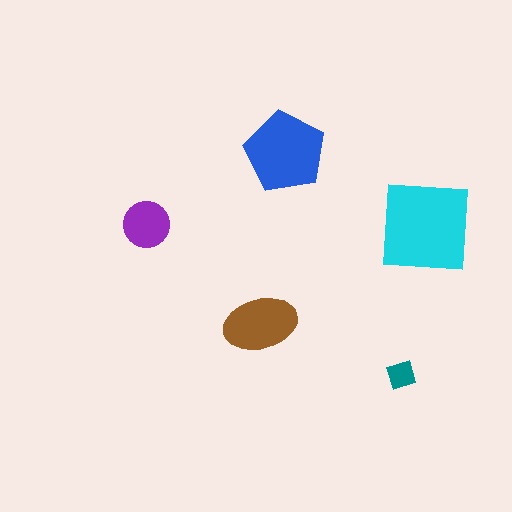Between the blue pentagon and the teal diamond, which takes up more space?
The blue pentagon.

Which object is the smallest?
The teal diamond.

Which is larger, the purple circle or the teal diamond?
The purple circle.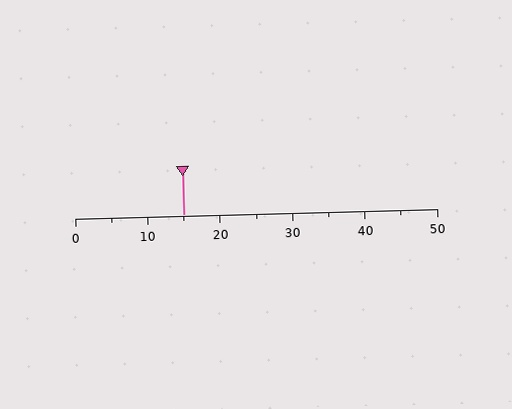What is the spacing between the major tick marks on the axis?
The major ticks are spaced 10 apart.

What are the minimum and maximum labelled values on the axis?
The axis runs from 0 to 50.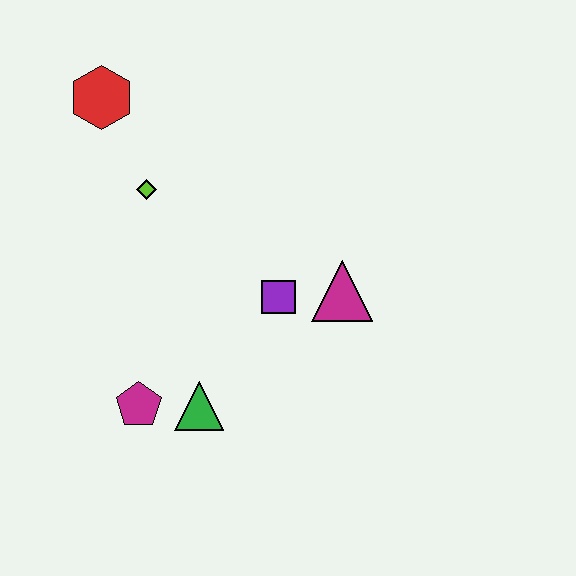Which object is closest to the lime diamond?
The red hexagon is closest to the lime diamond.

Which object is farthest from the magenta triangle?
The red hexagon is farthest from the magenta triangle.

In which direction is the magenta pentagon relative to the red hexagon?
The magenta pentagon is below the red hexagon.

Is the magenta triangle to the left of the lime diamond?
No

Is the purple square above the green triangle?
Yes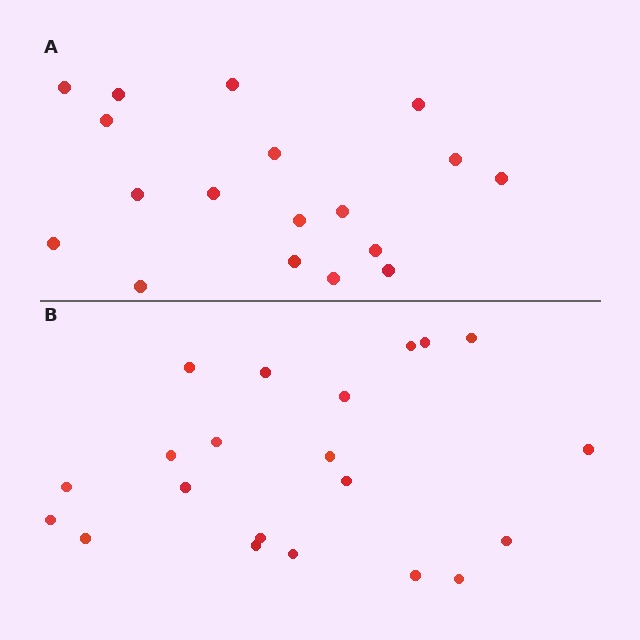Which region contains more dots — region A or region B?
Region B (the bottom region) has more dots.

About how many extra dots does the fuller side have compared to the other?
Region B has just a few more — roughly 2 or 3 more dots than region A.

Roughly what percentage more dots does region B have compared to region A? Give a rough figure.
About 15% more.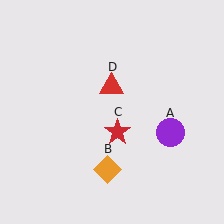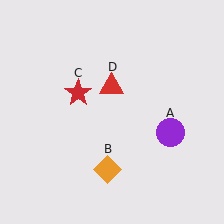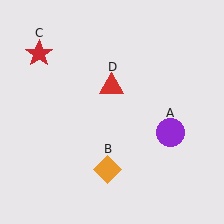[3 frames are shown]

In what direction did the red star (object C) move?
The red star (object C) moved up and to the left.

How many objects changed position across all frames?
1 object changed position: red star (object C).